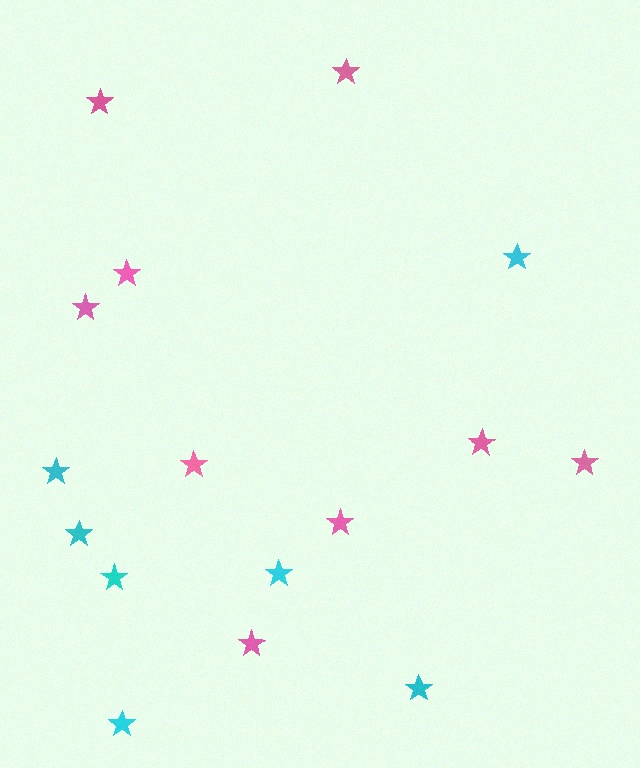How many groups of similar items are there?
There are 2 groups: one group of cyan stars (7) and one group of pink stars (9).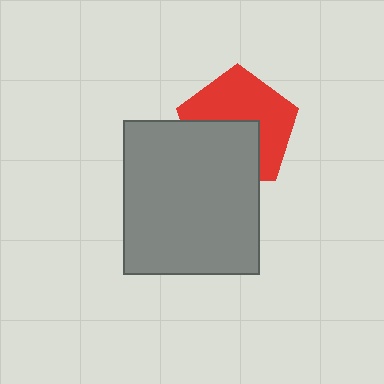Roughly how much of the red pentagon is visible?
About half of it is visible (roughly 57%).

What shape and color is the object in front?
The object in front is a gray rectangle.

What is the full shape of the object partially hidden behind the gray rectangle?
The partially hidden object is a red pentagon.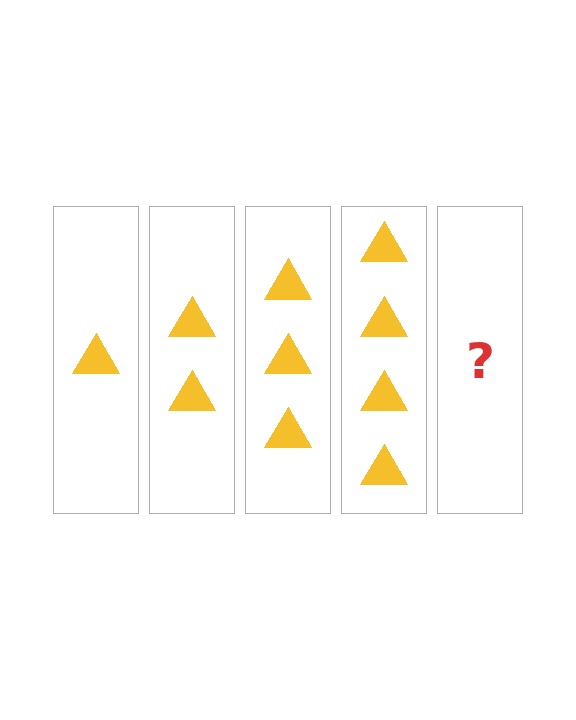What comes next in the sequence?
The next element should be 5 triangles.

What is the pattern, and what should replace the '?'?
The pattern is that each step adds one more triangle. The '?' should be 5 triangles.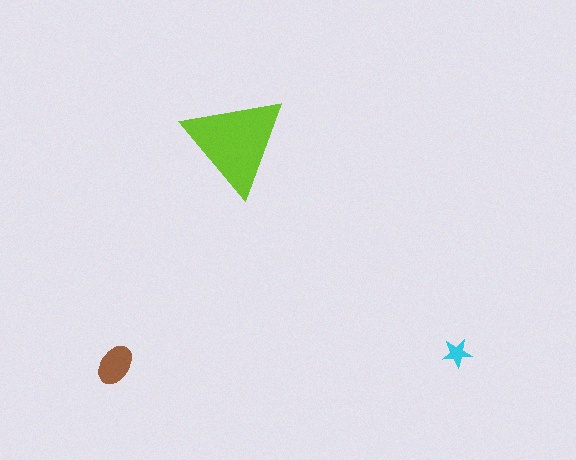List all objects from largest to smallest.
The lime triangle, the brown ellipse, the cyan star.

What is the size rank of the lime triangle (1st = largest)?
1st.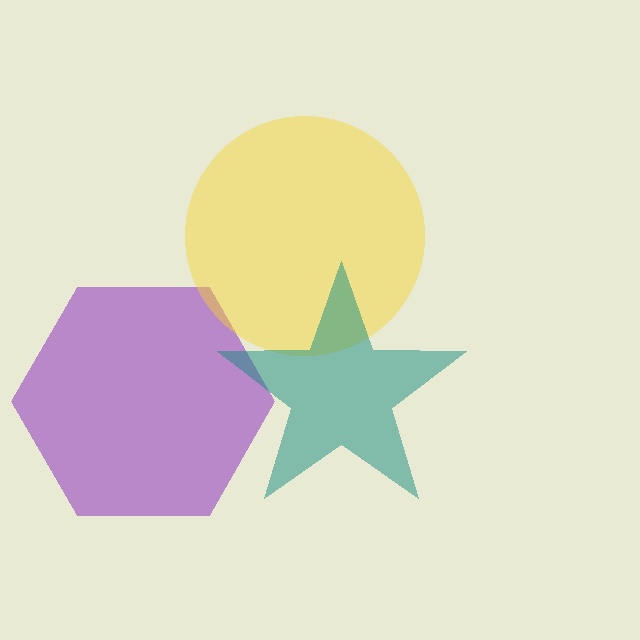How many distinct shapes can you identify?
There are 3 distinct shapes: a purple hexagon, a yellow circle, a teal star.